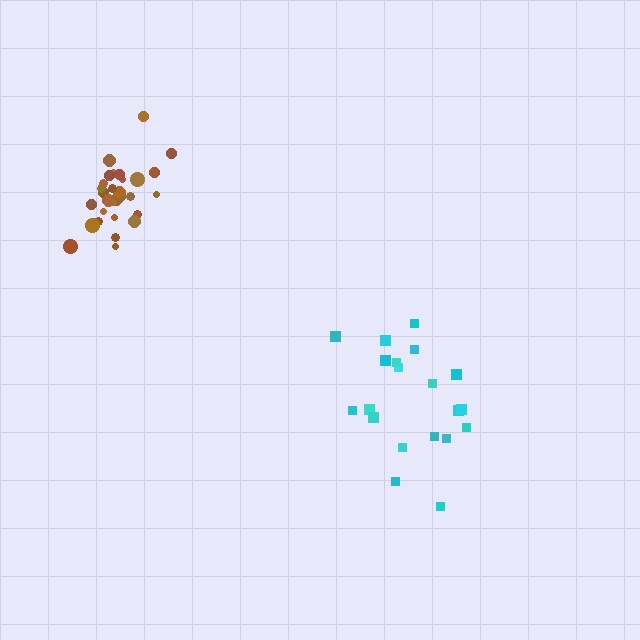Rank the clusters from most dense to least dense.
brown, cyan.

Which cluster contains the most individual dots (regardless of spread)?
Brown (32).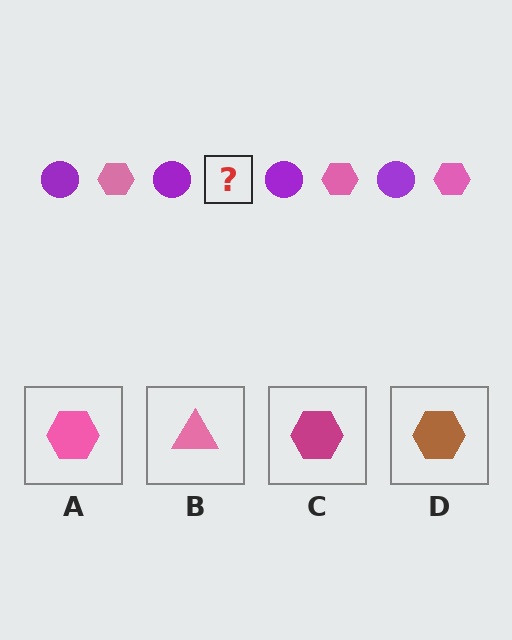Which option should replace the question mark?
Option A.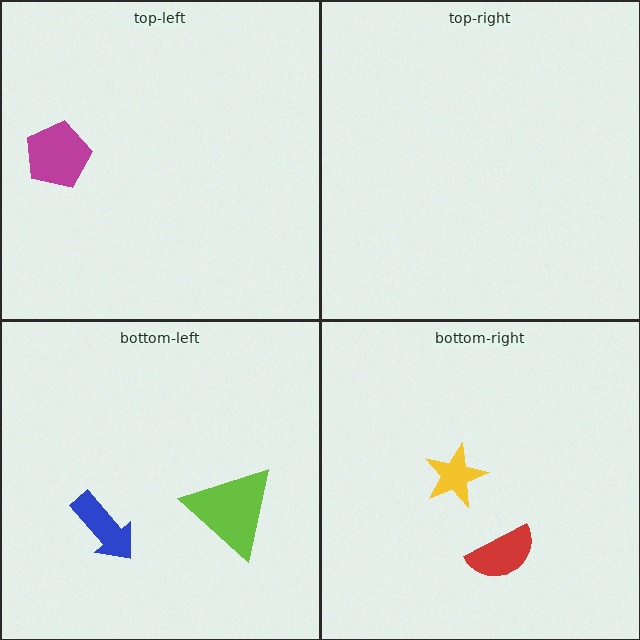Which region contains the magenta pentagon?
The top-left region.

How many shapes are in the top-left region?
1.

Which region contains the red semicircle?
The bottom-right region.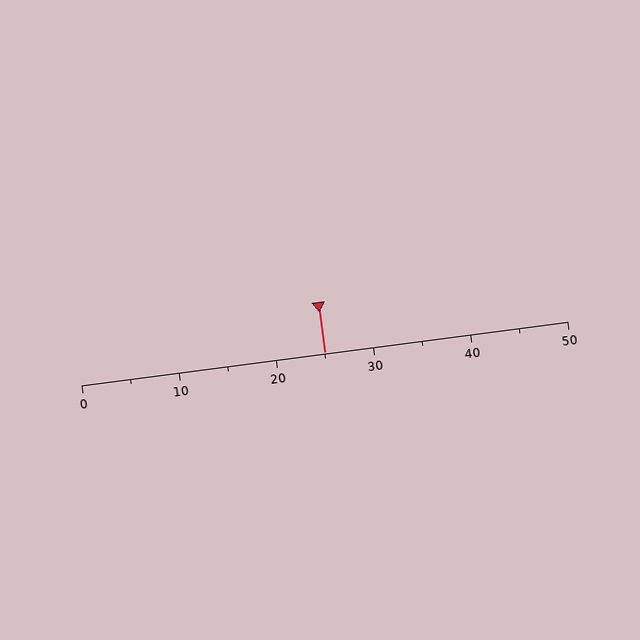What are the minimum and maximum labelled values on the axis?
The axis runs from 0 to 50.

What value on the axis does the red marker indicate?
The marker indicates approximately 25.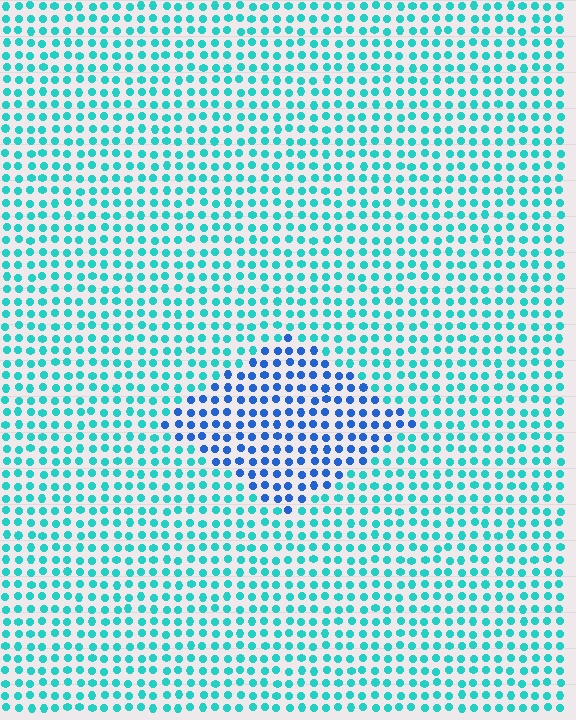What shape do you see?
I see a diamond.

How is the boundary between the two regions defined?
The boundary is defined purely by a slight shift in hue (about 42 degrees). Spacing, size, and orientation are identical on both sides.